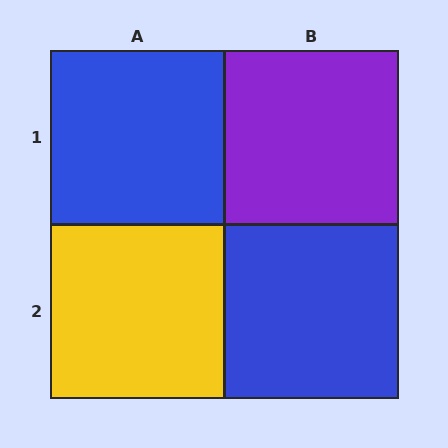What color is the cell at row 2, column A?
Yellow.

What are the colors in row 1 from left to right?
Blue, purple.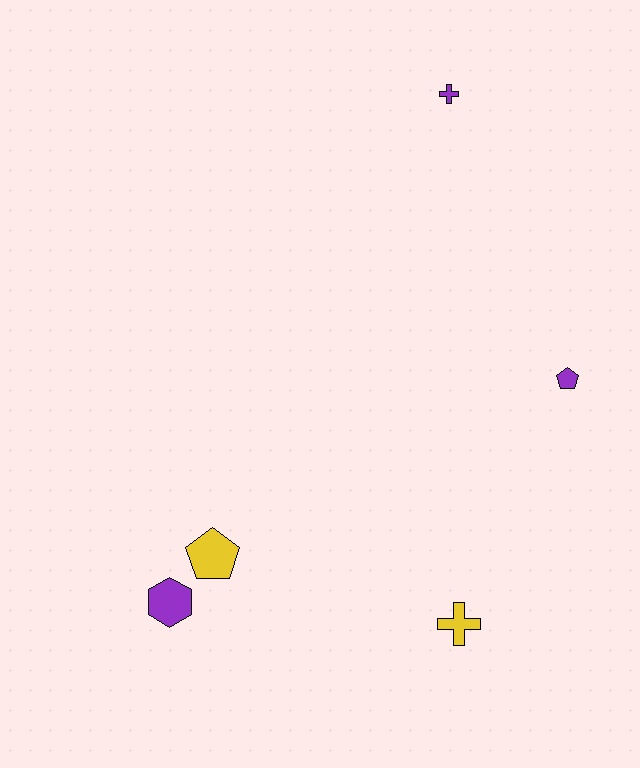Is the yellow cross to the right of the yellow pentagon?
Yes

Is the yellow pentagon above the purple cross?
No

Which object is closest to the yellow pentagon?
The purple hexagon is closest to the yellow pentagon.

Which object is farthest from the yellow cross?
The purple cross is farthest from the yellow cross.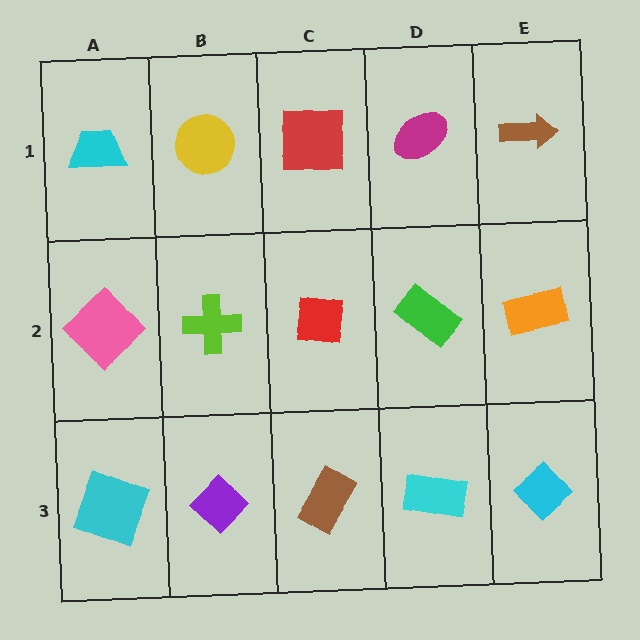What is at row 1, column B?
A yellow circle.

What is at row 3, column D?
A cyan rectangle.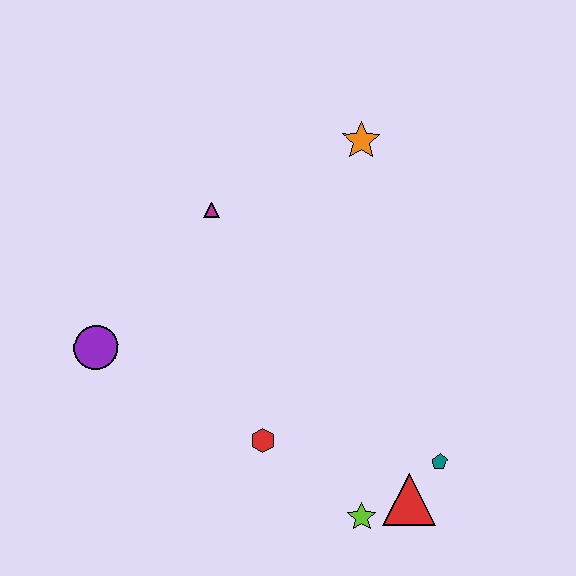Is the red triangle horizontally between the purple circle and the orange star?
No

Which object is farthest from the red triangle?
The orange star is farthest from the red triangle.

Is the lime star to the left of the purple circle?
No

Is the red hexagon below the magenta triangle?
Yes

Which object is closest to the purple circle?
The magenta triangle is closest to the purple circle.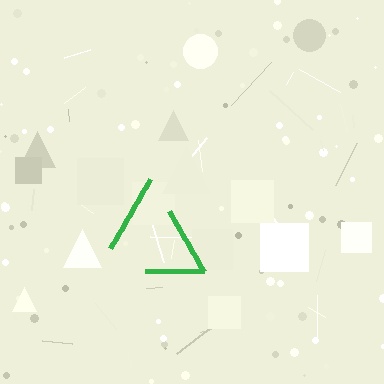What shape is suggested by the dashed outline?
The dashed outline suggests a triangle.